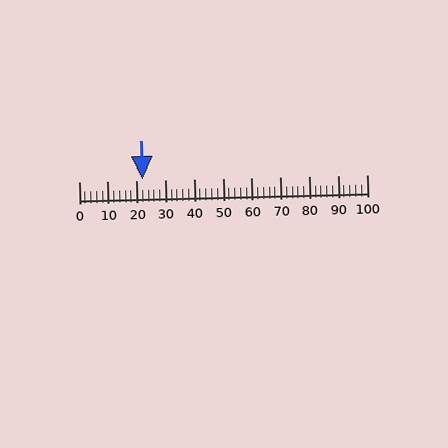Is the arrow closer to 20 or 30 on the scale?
The arrow is closer to 20.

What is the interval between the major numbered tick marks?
The major tick marks are spaced 10 units apart.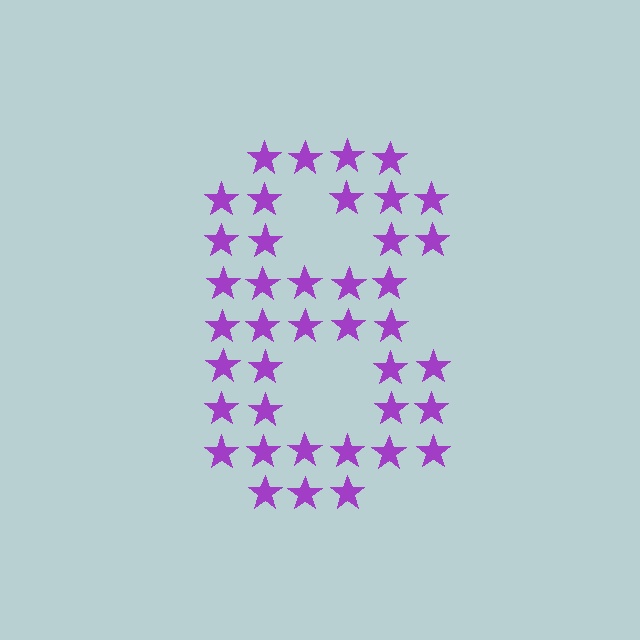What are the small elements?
The small elements are stars.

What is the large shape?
The large shape is the digit 8.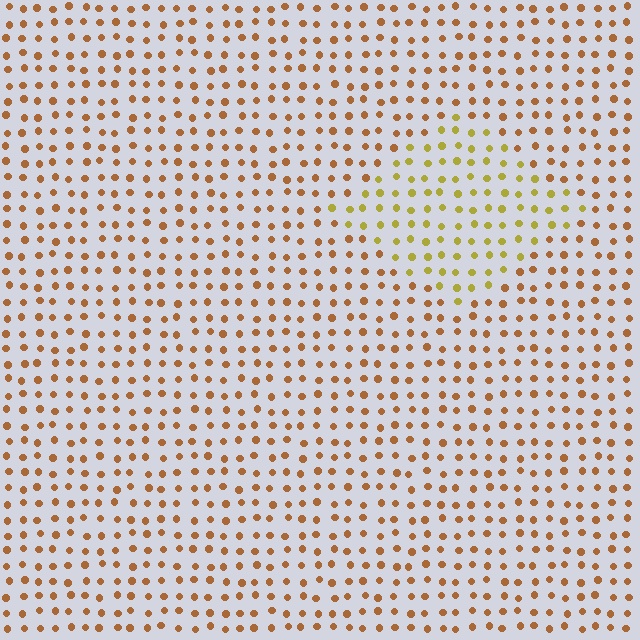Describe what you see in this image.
The image is filled with small brown elements in a uniform arrangement. A diamond-shaped region is visible where the elements are tinted to a slightly different hue, forming a subtle color boundary.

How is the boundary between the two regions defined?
The boundary is defined purely by a slight shift in hue (about 34 degrees). Spacing, size, and orientation are identical on both sides.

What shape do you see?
I see a diamond.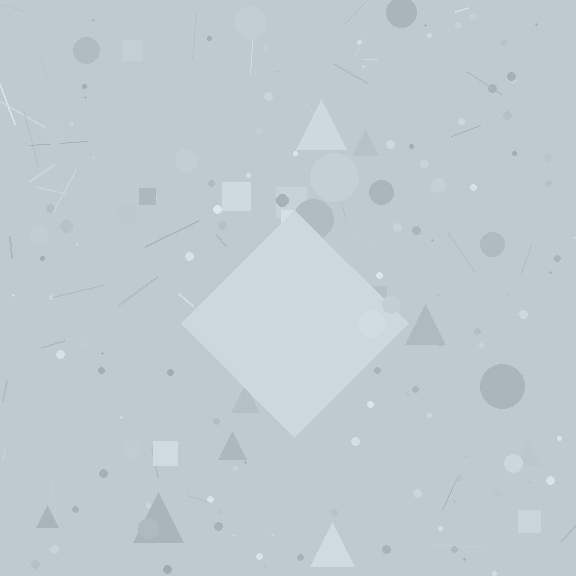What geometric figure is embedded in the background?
A diamond is embedded in the background.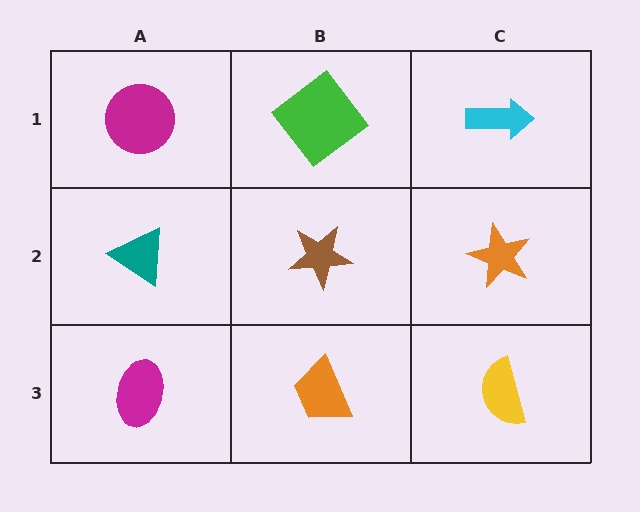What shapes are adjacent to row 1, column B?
A brown star (row 2, column B), a magenta circle (row 1, column A), a cyan arrow (row 1, column C).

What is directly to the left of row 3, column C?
An orange trapezoid.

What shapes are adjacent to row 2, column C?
A cyan arrow (row 1, column C), a yellow semicircle (row 3, column C), a brown star (row 2, column B).